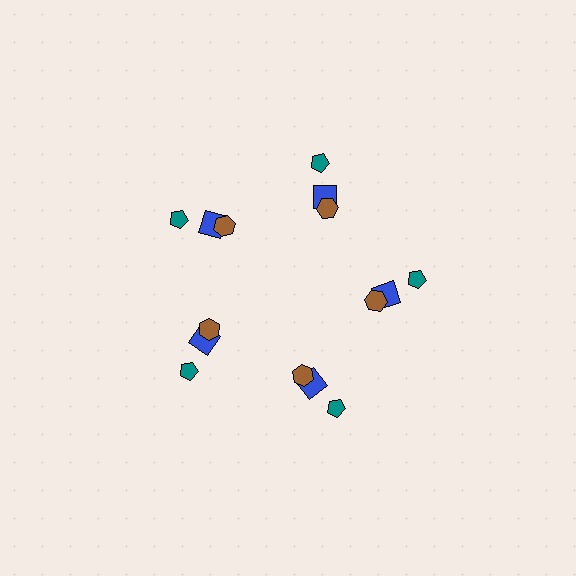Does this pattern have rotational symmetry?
Yes, this pattern has 5-fold rotational symmetry. It looks the same after rotating 72 degrees around the center.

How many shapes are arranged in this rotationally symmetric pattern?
There are 15 shapes, arranged in 5 groups of 3.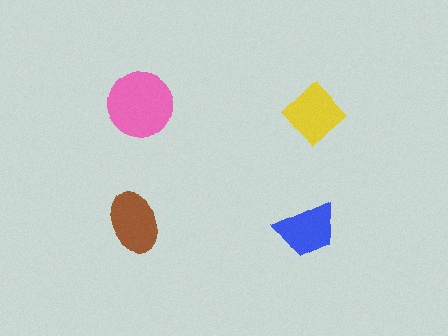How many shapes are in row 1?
2 shapes.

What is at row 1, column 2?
A yellow diamond.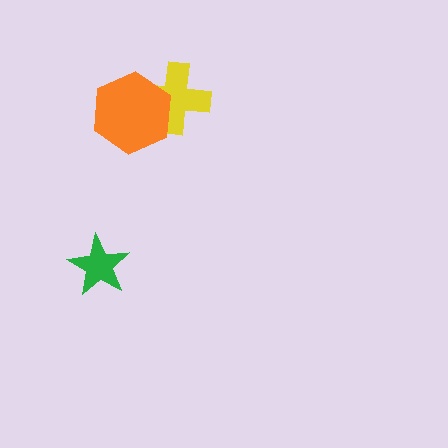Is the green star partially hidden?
No, no other shape covers it.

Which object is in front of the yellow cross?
The orange hexagon is in front of the yellow cross.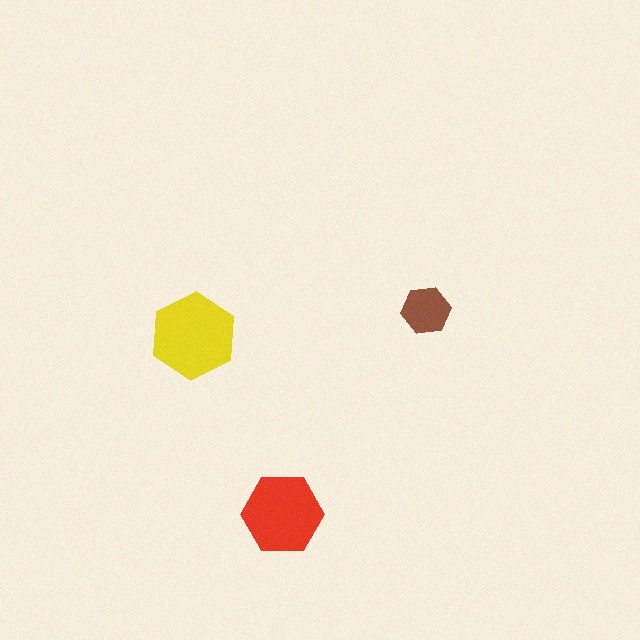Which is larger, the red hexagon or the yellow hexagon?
The yellow one.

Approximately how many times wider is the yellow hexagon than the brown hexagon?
About 2 times wider.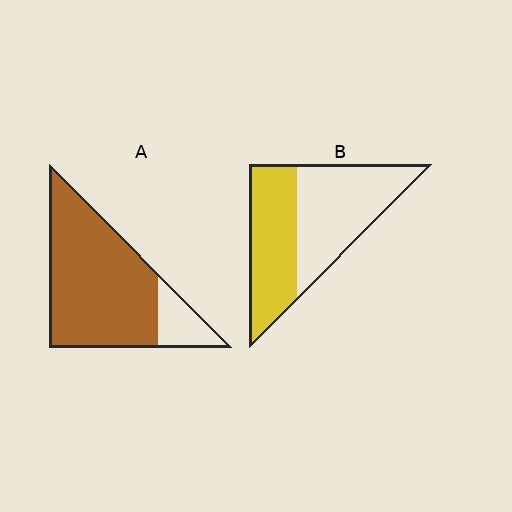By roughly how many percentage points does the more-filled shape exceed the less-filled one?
By roughly 40 percentage points (A over B).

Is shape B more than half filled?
No.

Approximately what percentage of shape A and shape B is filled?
A is approximately 85% and B is approximately 45%.